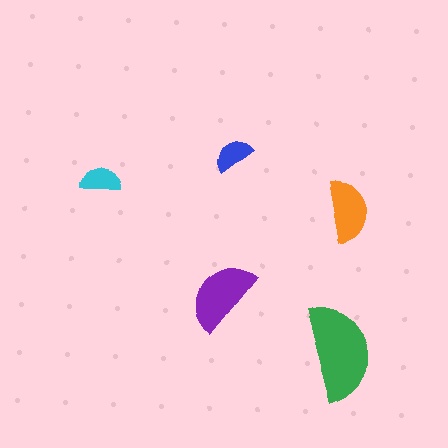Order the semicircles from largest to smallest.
the green one, the purple one, the orange one, the cyan one, the blue one.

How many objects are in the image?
There are 5 objects in the image.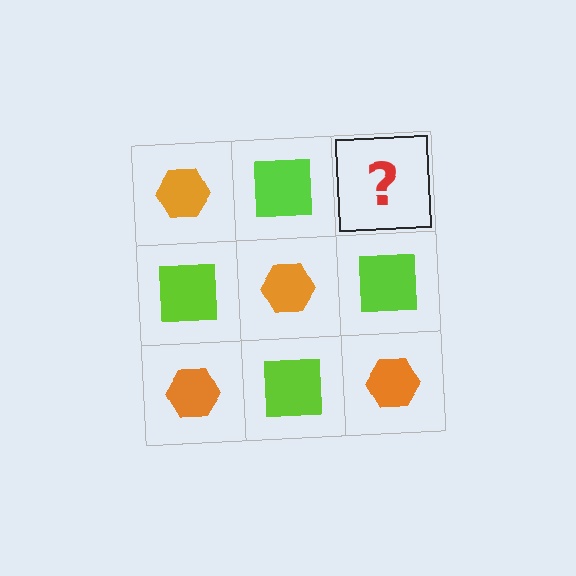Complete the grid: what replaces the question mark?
The question mark should be replaced with an orange hexagon.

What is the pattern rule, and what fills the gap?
The rule is that it alternates orange hexagon and lime square in a checkerboard pattern. The gap should be filled with an orange hexagon.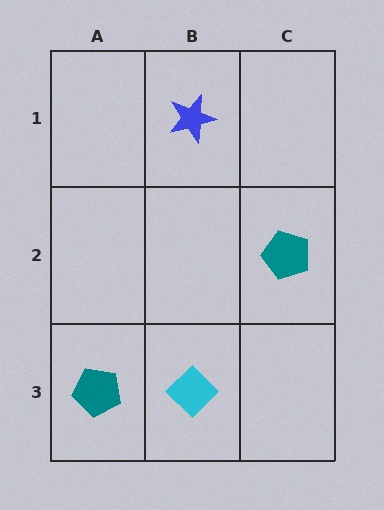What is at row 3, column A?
A teal pentagon.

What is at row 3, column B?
A cyan diamond.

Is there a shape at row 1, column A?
No, that cell is empty.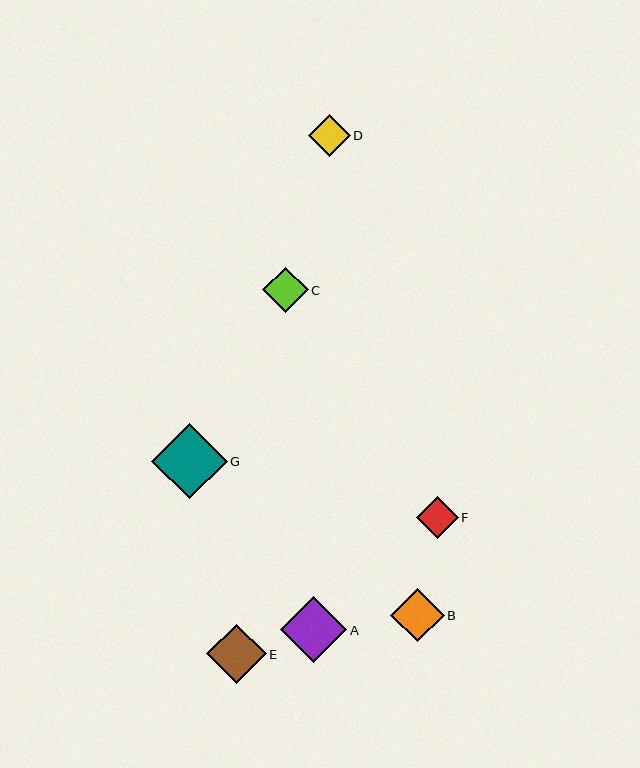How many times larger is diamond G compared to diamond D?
Diamond G is approximately 1.8 times the size of diamond D.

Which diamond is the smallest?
Diamond D is the smallest with a size of approximately 41 pixels.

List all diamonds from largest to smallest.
From largest to smallest: G, A, E, B, C, F, D.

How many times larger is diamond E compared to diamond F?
Diamond E is approximately 1.4 times the size of diamond F.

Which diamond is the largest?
Diamond G is the largest with a size of approximately 75 pixels.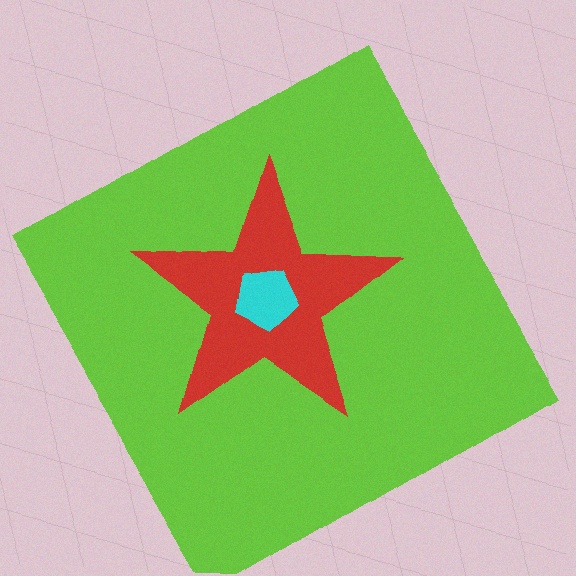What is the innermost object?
The cyan pentagon.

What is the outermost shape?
The lime diamond.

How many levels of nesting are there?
3.